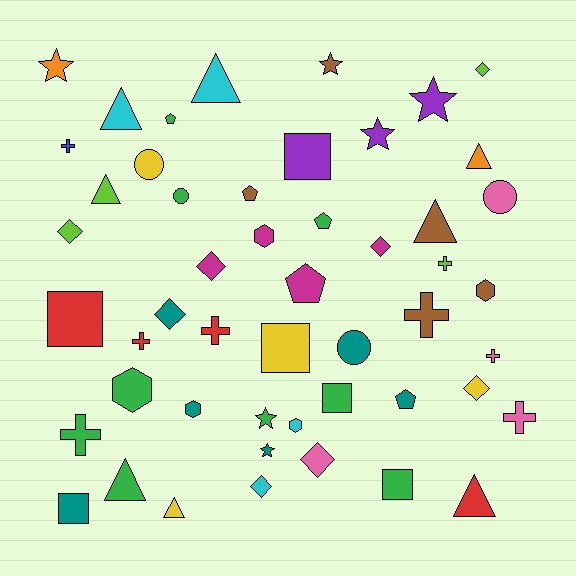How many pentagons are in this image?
There are 5 pentagons.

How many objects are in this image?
There are 50 objects.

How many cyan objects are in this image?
There are 4 cyan objects.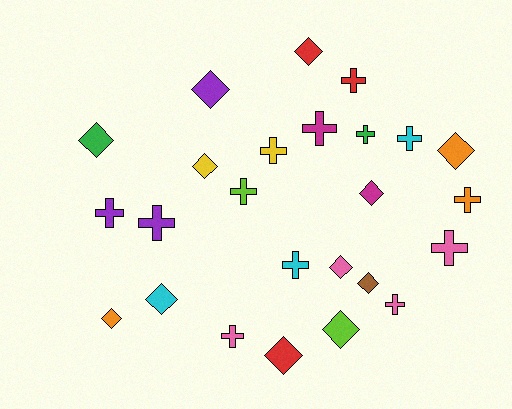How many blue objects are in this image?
There are no blue objects.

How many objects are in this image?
There are 25 objects.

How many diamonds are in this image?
There are 12 diamonds.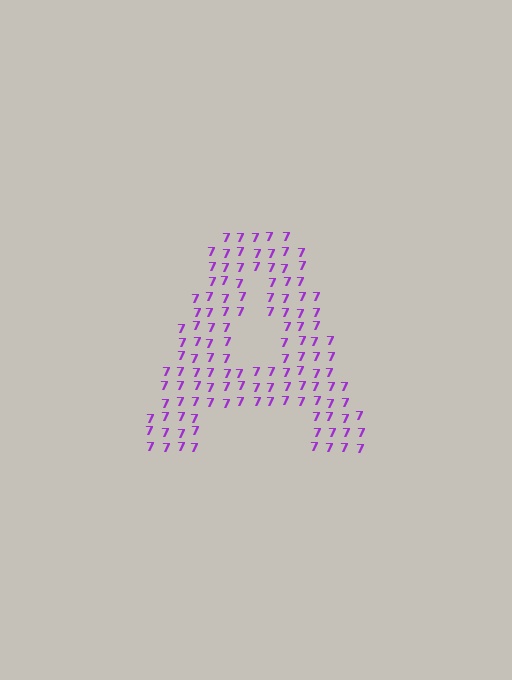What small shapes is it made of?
It is made of small digit 7's.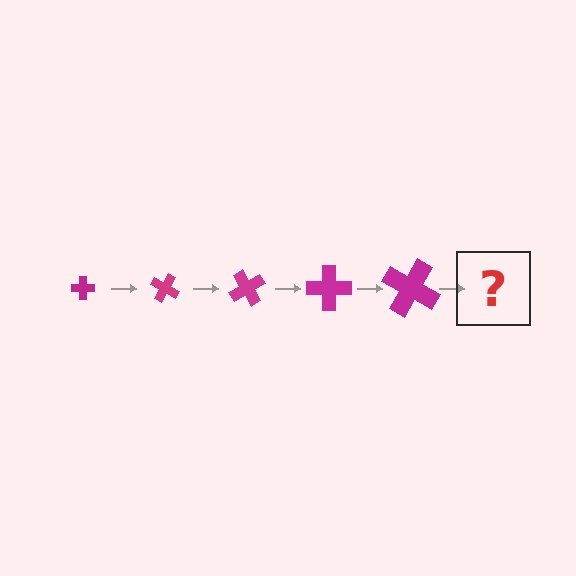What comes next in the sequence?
The next element should be a cross, larger than the previous one and rotated 150 degrees from the start.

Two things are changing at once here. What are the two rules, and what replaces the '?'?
The two rules are that the cross grows larger each step and it rotates 30 degrees each step. The '?' should be a cross, larger than the previous one and rotated 150 degrees from the start.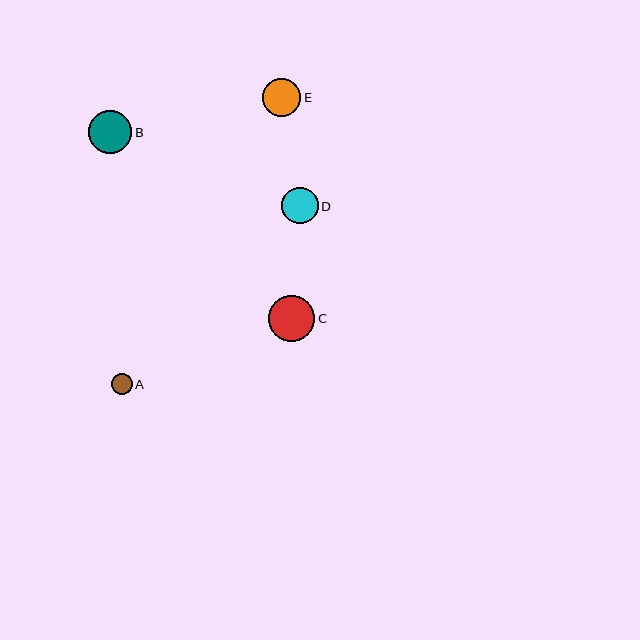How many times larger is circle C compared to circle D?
Circle C is approximately 1.3 times the size of circle D.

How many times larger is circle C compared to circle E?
Circle C is approximately 1.2 times the size of circle E.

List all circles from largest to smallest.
From largest to smallest: C, B, E, D, A.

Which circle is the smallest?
Circle A is the smallest with a size of approximately 21 pixels.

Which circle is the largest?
Circle C is the largest with a size of approximately 46 pixels.